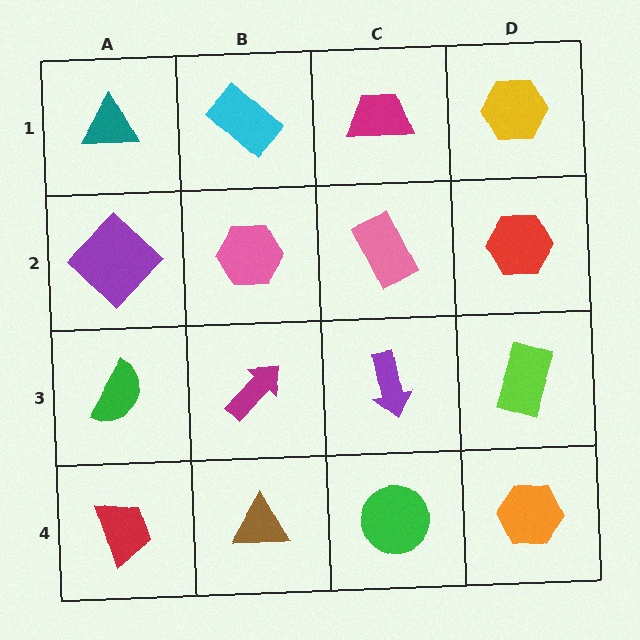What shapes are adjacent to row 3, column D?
A red hexagon (row 2, column D), an orange hexagon (row 4, column D), a purple arrow (row 3, column C).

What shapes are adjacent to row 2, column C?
A magenta trapezoid (row 1, column C), a purple arrow (row 3, column C), a pink hexagon (row 2, column B), a red hexagon (row 2, column D).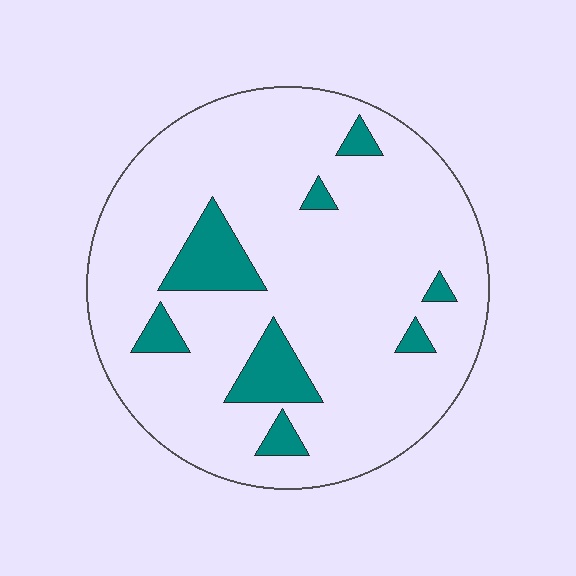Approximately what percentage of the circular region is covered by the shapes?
Approximately 10%.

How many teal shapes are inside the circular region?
8.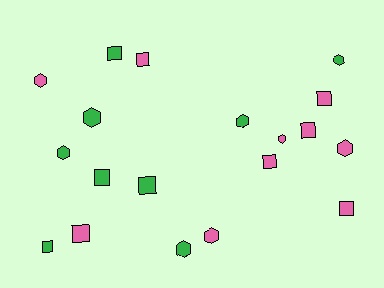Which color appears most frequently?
Pink, with 10 objects.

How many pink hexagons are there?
There are 4 pink hexagons.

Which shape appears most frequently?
Square, with 10 objects.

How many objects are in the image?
There are 19 objects.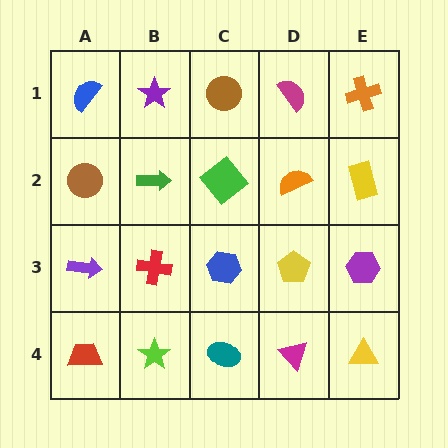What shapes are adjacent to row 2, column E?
An orange cross (row 1, column E), a purple hexagon (row 3, column E), an orange semicircle (row 2, column D).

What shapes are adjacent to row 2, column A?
A blue semicircle (row 1, column A), a purple arrow (row 3, column A), a green arrow (row 2, column B).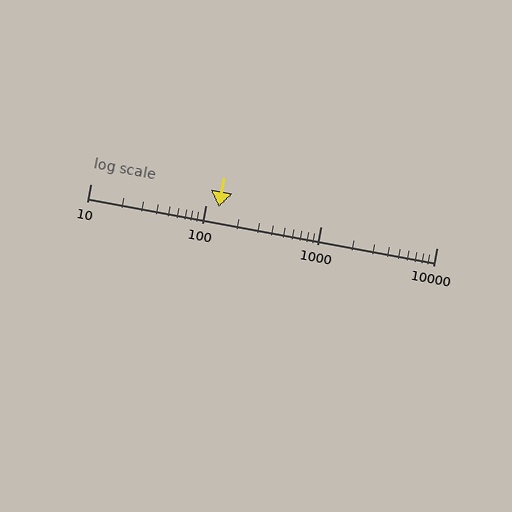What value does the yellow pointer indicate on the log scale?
The pointer indicates approximately 130.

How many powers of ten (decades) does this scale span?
The scale spans 3 decades, from 10 to 10000.